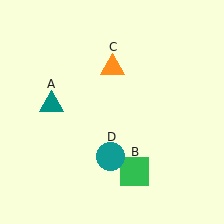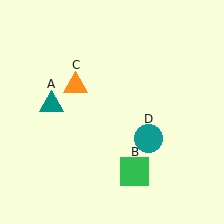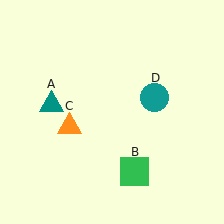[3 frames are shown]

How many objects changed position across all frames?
2 objects changed position: orange triangle (object C), teal circle (object D).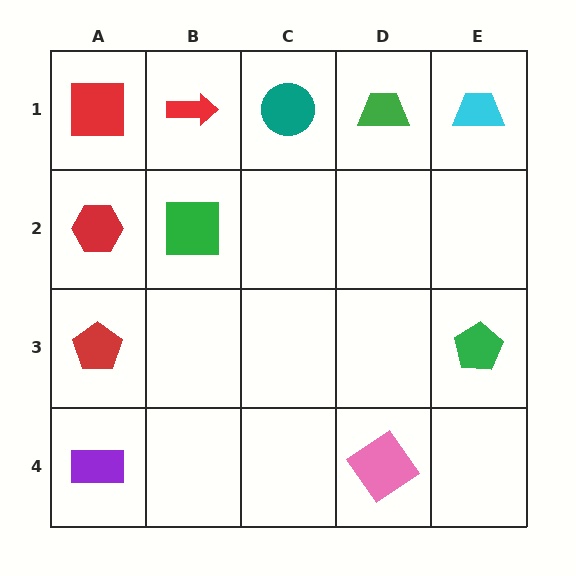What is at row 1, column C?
A teal circle.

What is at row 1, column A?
A red square.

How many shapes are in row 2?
2 shapes.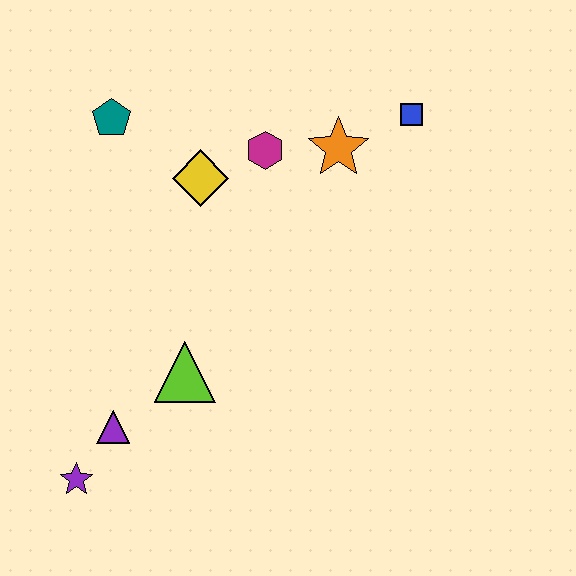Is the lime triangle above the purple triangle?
Yes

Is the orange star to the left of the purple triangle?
No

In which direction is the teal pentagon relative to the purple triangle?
The teal pentagon is above the purple triangle.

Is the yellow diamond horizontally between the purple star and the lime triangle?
No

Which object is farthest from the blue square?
The purple star is farthest from the blue square.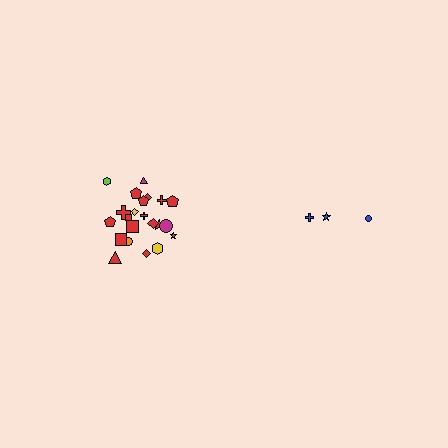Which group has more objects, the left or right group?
The left group.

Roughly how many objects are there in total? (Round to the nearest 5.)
Roughly 25 objects in total.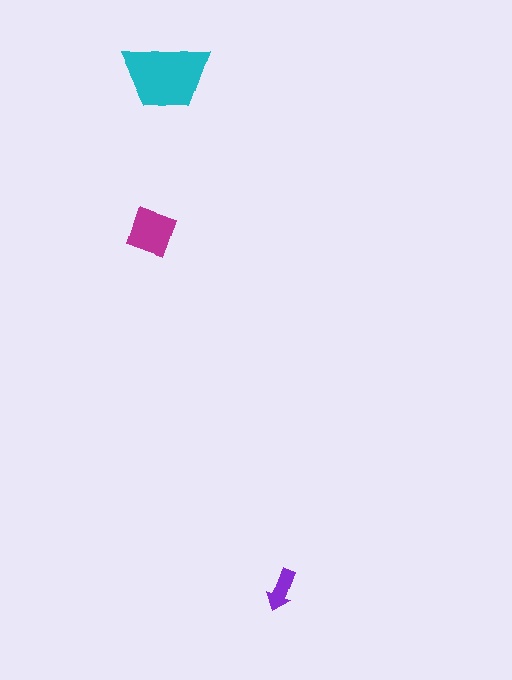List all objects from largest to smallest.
The cyan trapezoid, the magenta diamond, the purple arrow.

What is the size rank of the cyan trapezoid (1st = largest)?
1st.